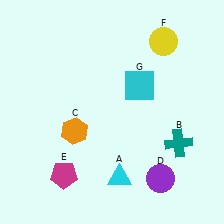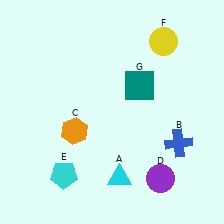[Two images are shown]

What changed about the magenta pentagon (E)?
In Image 1, E is magenta. In Image 2, it changed to cyan.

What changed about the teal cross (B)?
In Image 1, B is teal. In Image 2, it changed to blue.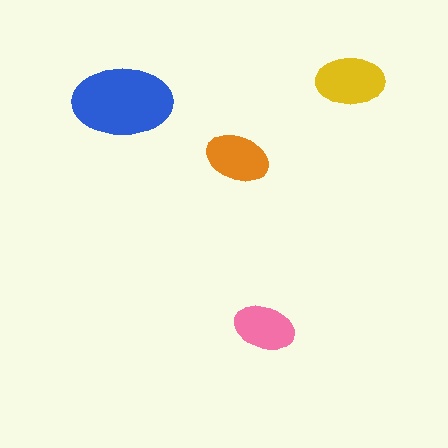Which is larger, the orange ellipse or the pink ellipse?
The orange one.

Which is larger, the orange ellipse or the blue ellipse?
The blue one.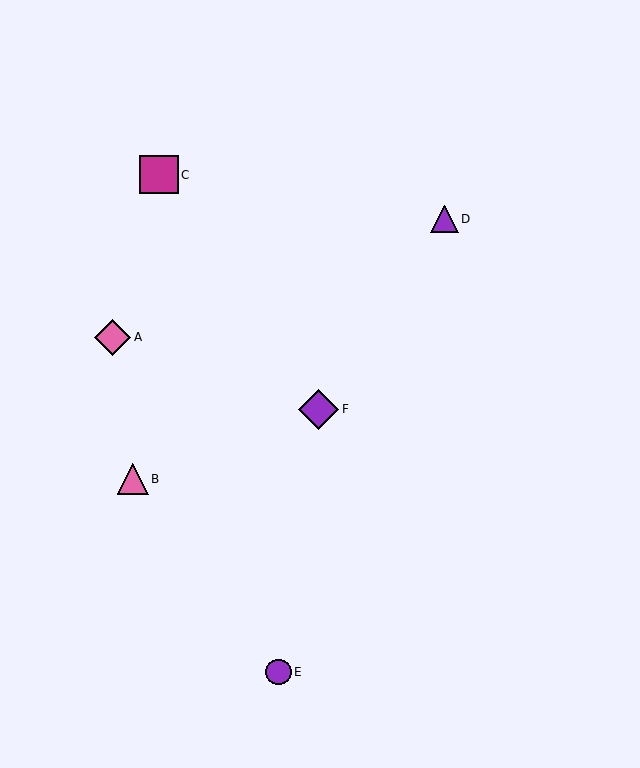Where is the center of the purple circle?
The center of the purple circle is at (278, 672).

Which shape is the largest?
The purple diamond (labeled F) is the largest.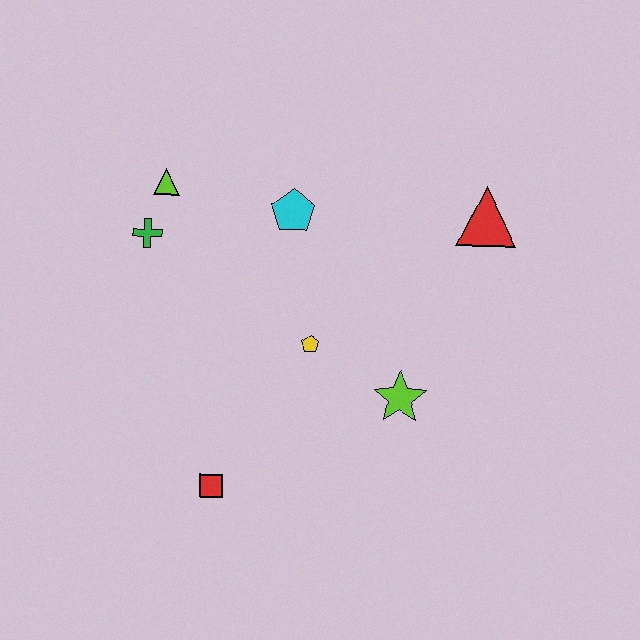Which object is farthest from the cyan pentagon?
The red square is farthest from the cyan pentagon.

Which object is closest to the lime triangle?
The green cross is closest to the lime triangle.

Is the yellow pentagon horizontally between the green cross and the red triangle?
Yes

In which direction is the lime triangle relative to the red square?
The lime triangle is above the red square.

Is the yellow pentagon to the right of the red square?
Yes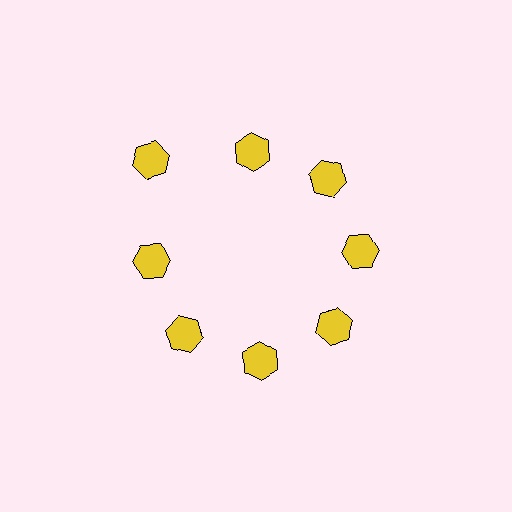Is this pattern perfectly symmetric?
No. The 8 yellow hexagons are arranged in a ring, but one element near the 10 o'clock position is pushed outward from the center, breaking the 8-fold rotational symmetry.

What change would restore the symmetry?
The symmetry would be restored by moving it inward, back onto the ring so that all 8 hexagons sit at equal angles and equal distance from the center.